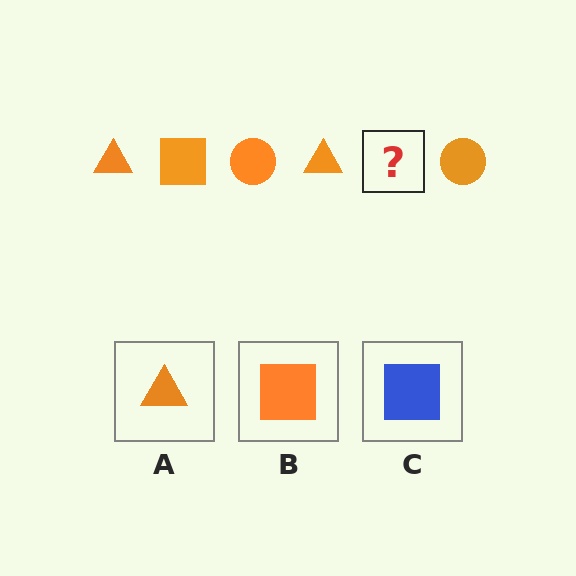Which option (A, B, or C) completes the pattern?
B.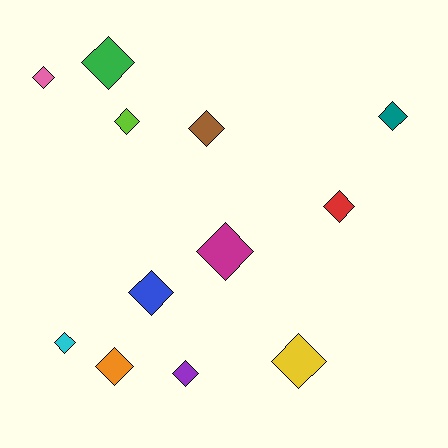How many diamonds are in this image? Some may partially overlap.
There are 12 diamonds.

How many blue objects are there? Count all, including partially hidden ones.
There is 1 blue object.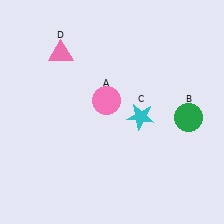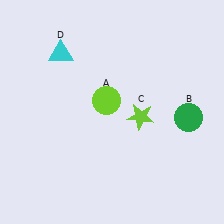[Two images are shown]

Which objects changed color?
A changed from pink to lime. C changed from cyan to lime. D changed from pink to cyan.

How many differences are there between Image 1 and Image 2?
There are 3 differences between the two images.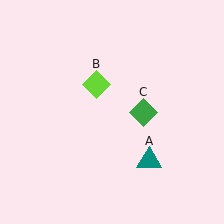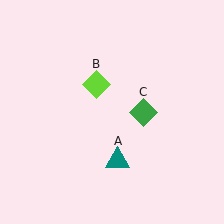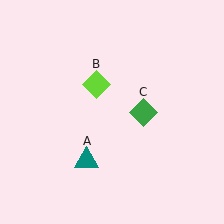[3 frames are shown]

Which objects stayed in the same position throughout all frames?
Lime diamond (object B) and green diamond (object C) remained stationary.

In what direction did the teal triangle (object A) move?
The teal triangle (object A) moved left.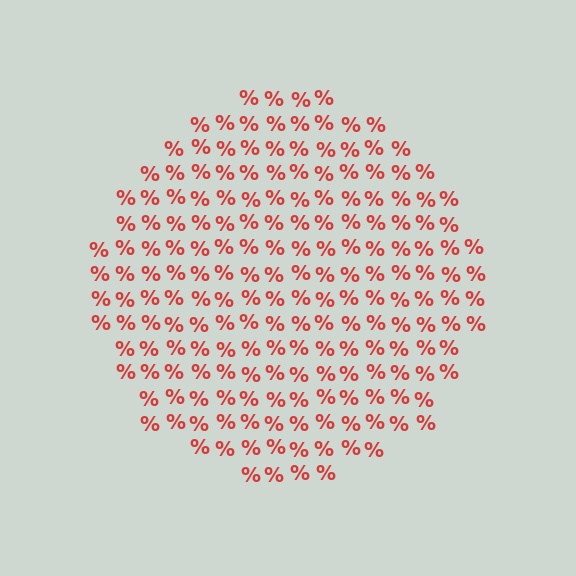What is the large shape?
The large shape is a circle.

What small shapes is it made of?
It is made of small percent signs.